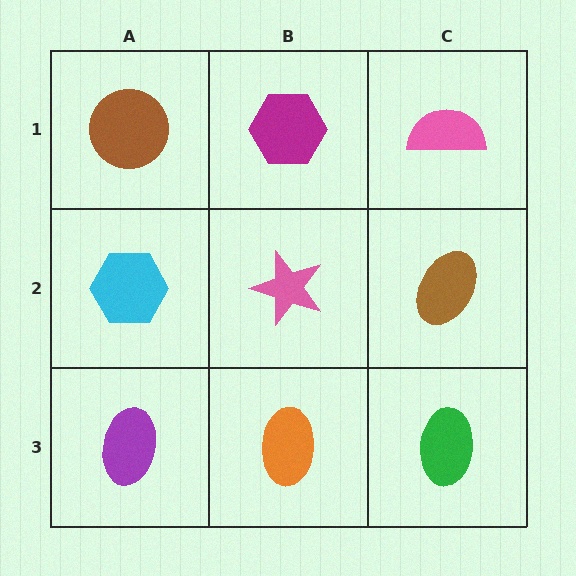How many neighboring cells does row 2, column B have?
4.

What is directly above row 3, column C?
A brown ellipse.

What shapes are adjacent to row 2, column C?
A pink semicircle (row 1, column C), a green ellipse (row 3, column C), a pink star (row 2, column B).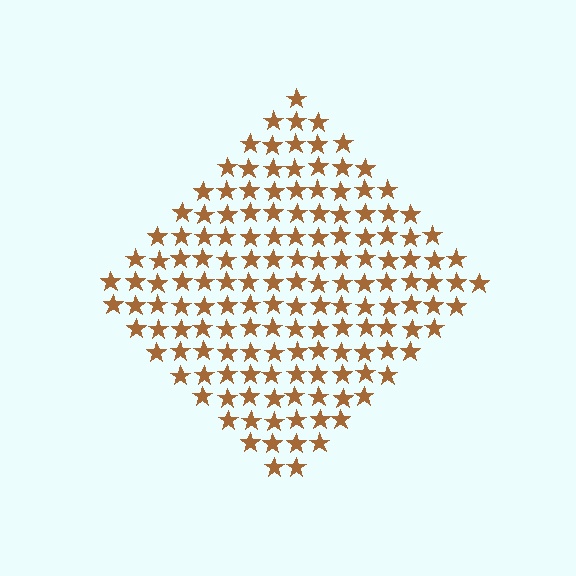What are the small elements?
The small elements are stars.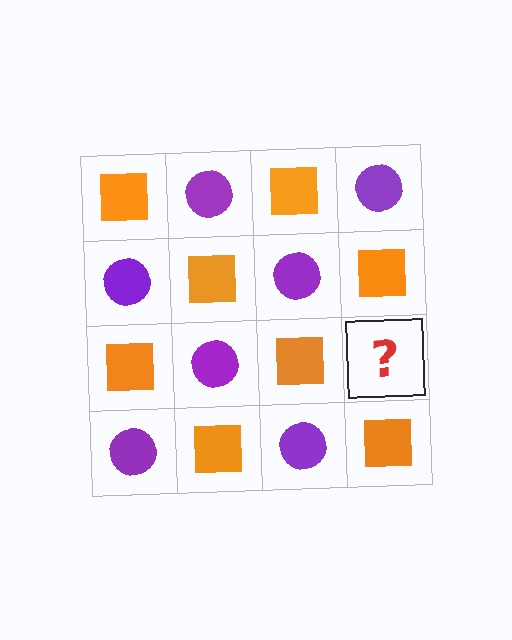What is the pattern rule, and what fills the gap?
The rule is that it alternates orange square and purple circle in a checkerboard pattern. The gap should be filled with a purple circle.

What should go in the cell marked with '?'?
The missing cell should contain a purple circle.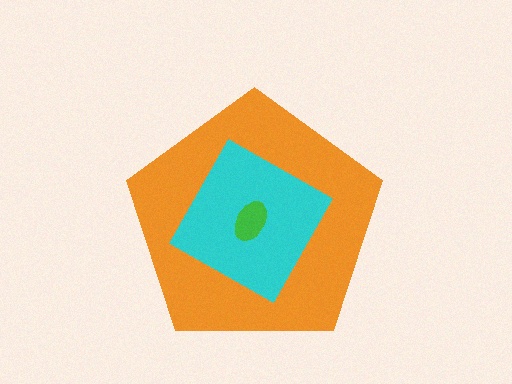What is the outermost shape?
The orange pentagon.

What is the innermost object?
The green ellipse.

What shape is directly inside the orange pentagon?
The cyan diamond.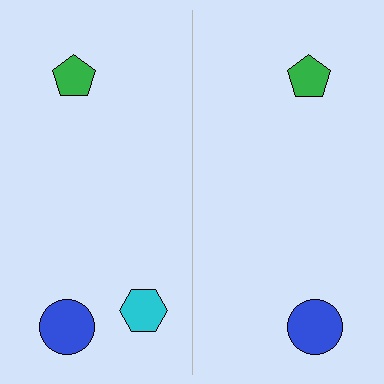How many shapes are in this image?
There are 5 shapes in this image.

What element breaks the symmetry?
A cyan hexagon is missing from the right side.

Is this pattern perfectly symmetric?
No, the pattern is not perfectly symmetric. A cyan hexagon is missing from the right side.